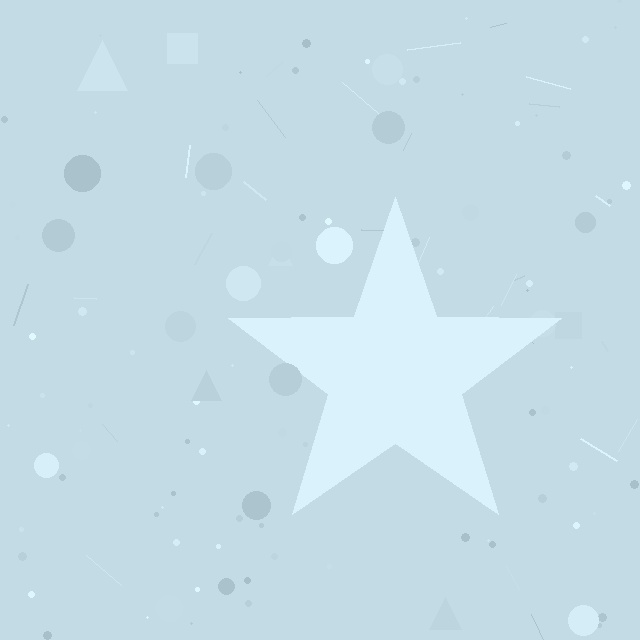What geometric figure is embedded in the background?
A star is embedded in the background.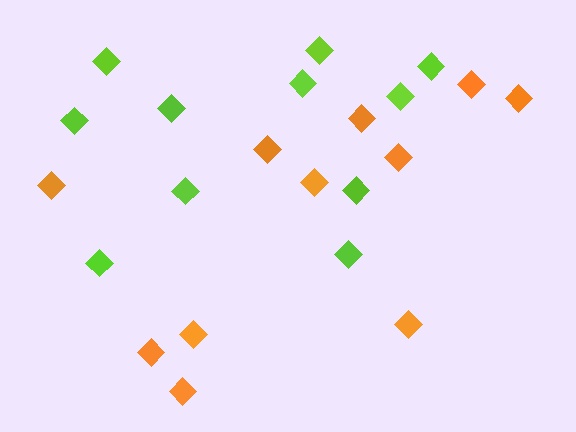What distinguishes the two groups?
There are 2 groups: one group of lime diamonds (11) and one group of orange diamonds (11).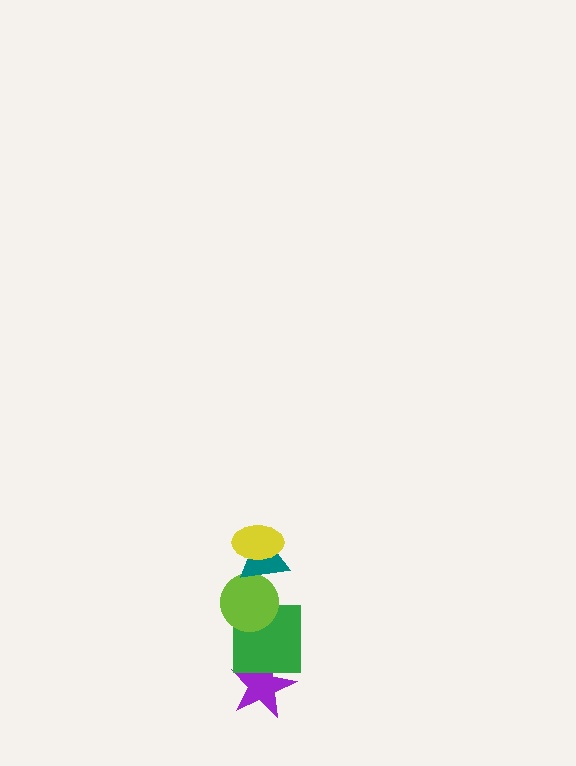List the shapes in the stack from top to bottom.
From top to bottom: the yellow ellipse, the teal triangle, the lime circle, the green square, the purple star.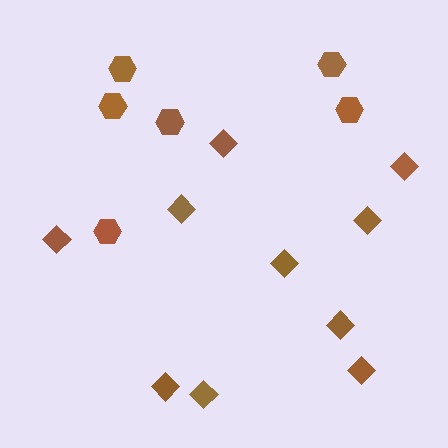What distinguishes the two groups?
There are 2 groups: one group of diamonds (10) and one group of hexagons (6).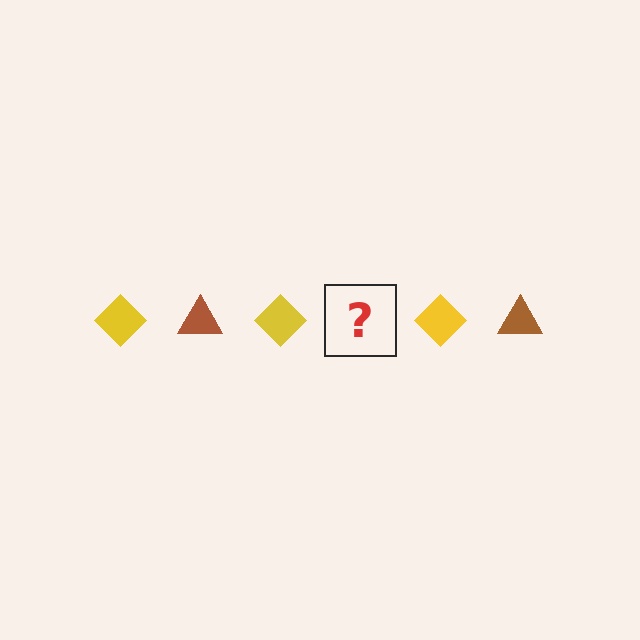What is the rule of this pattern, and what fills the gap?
The rule is that the pattern alternates between yellow diamond and brown triangle. The gap should be filled with a brown triangle.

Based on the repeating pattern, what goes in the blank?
The blank should be a brown triangle.